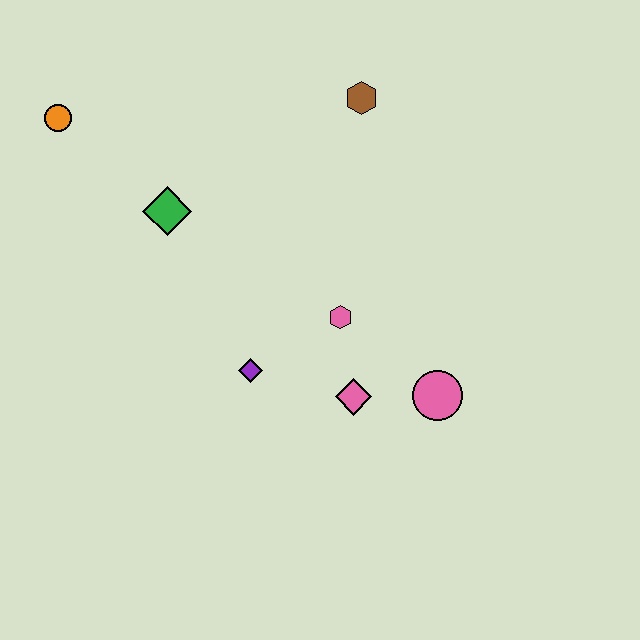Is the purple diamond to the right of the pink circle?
No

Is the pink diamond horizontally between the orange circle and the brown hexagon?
Yes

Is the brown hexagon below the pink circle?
No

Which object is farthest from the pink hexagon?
The orange circle is farthest from the pink hexagon.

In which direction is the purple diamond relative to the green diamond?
The purple diamond is below the green diamond.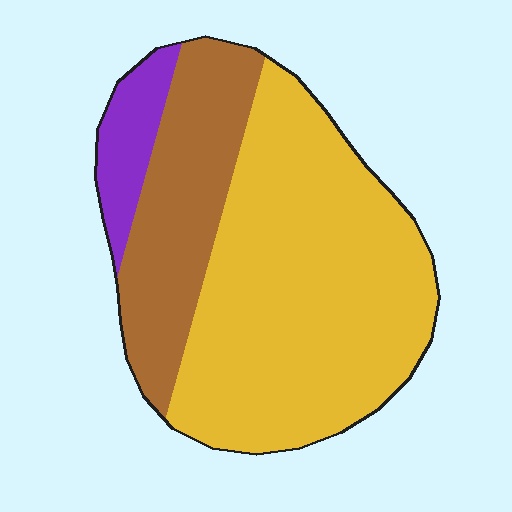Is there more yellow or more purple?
Yellow.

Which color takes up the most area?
Yellow, at roughly 65%.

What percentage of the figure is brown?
Brown covers 27% of the figure.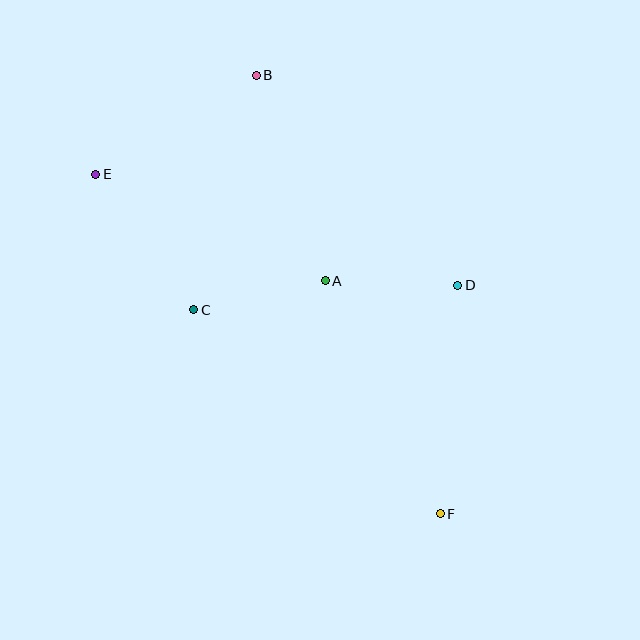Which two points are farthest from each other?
Points E and F are farthest from each other.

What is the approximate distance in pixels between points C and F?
The distance between C and F is approximately 320 pixels.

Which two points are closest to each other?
Points A and D are closest to each other.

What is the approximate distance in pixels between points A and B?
The distance between A and B is approximately 217 pixels.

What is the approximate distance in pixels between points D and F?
The distance between D and F is approximately 229 pixels.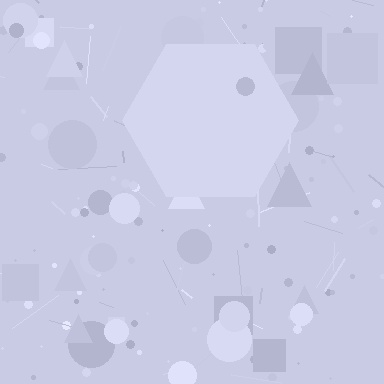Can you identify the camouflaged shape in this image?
The camouflaged shape is a hexagon.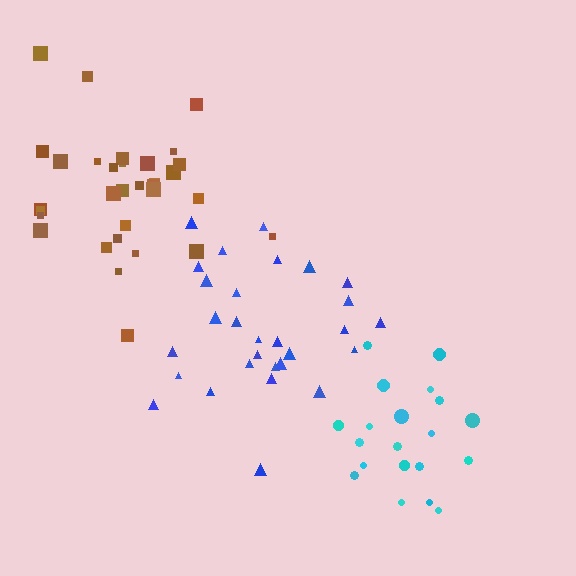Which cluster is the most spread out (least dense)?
Brown.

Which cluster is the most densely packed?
Cyan.